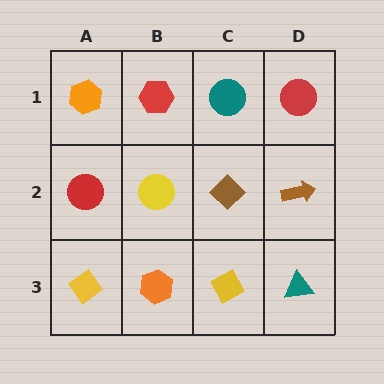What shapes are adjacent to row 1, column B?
A yellow circle (row 2, column B), an orange hexagon (row 1, column A), a teal circle (row 1, column C).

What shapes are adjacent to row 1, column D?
A brown arrow (row 2, column D), a teal circle (row 1, column C).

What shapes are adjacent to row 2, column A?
An orange hexagon (row 1, column A), a yellow diamond (row 3, column A), a yellow circle (row 2, column B).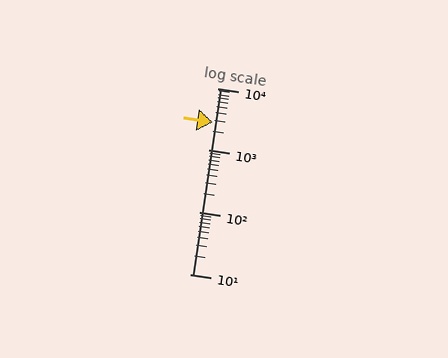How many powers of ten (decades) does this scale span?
The scale spans 3 decades, from 10 to 10000.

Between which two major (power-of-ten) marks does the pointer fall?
The pointer is between 1000 and 10000.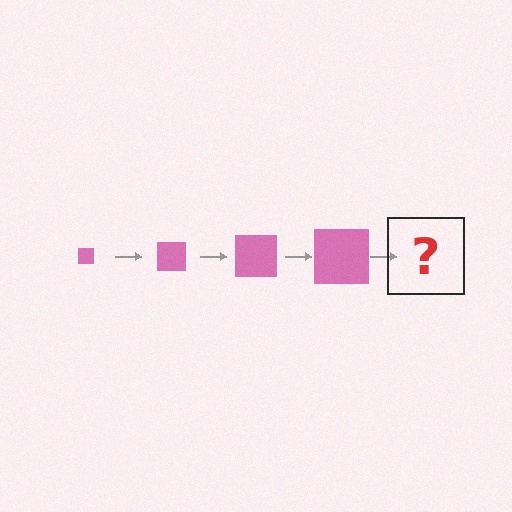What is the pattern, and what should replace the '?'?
The pattern is that the square gets progressively larger each step. The '?' should be a pink square, larger than the previous one.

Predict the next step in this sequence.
The next step is a pink square, larger than the previous one.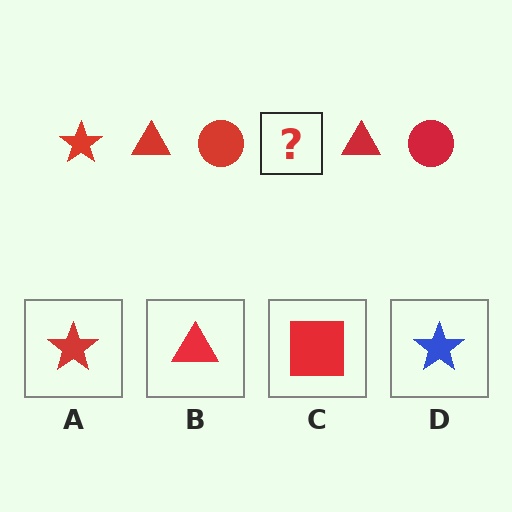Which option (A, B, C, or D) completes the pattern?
A.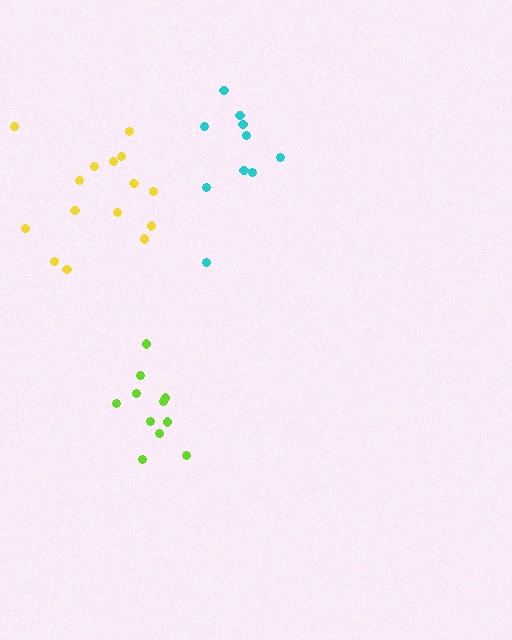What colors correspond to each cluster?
The clusters are colored: lime, cyan, yellow.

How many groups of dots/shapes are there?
There are 3 groups.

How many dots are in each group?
Group 1: 11 dots, Group 2: 10 dots, Group 3: 15 dots (36 total).